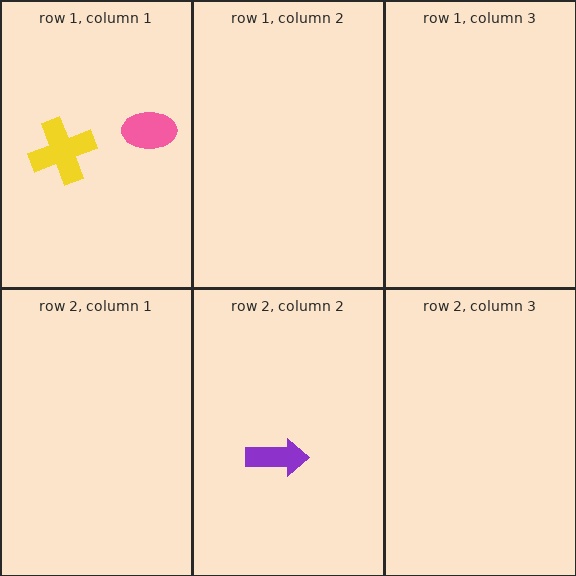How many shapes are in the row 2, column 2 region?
1.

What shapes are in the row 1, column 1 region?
The yellow cross, the pink ellipse.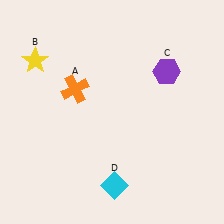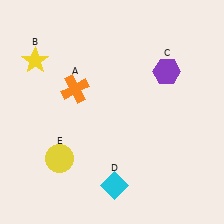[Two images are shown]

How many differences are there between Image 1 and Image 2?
There is 1 difference between the two images.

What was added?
A yellow circle (E) was added in Image 2.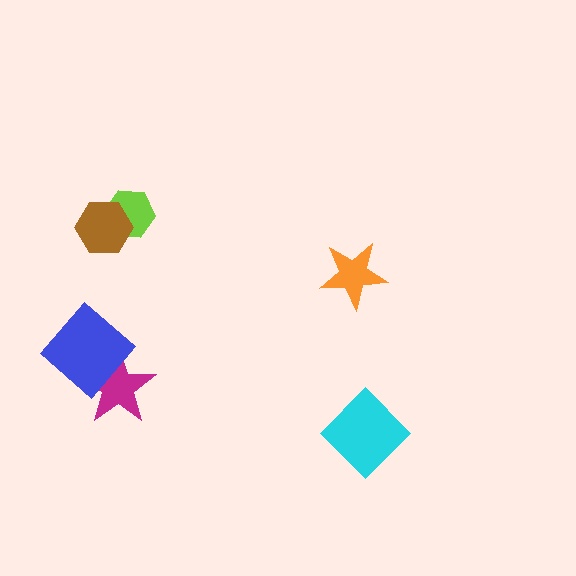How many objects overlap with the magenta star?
1 object overlaps with the magenta star.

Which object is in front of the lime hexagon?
The brown hexagon is in front of the lime hexagon.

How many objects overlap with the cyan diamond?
0 objects overlap with the cyan diamond.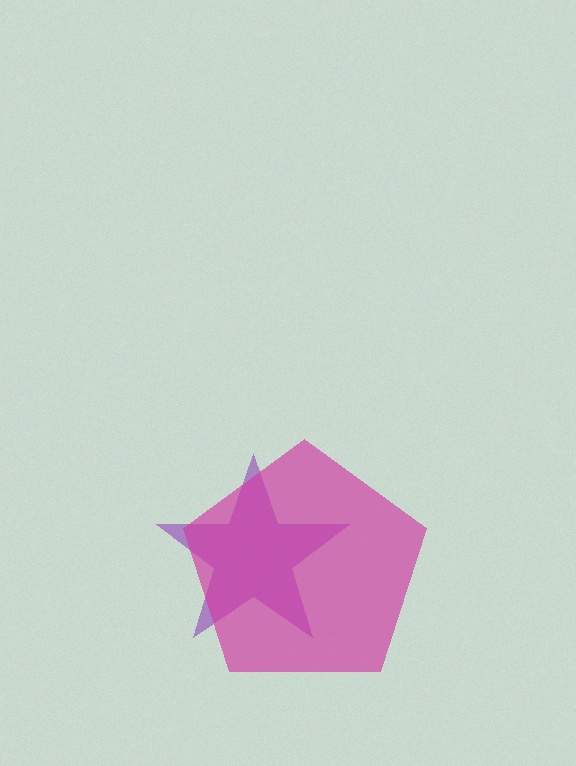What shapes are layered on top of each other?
The layered shapes are: a purple star, a magenta pentagon.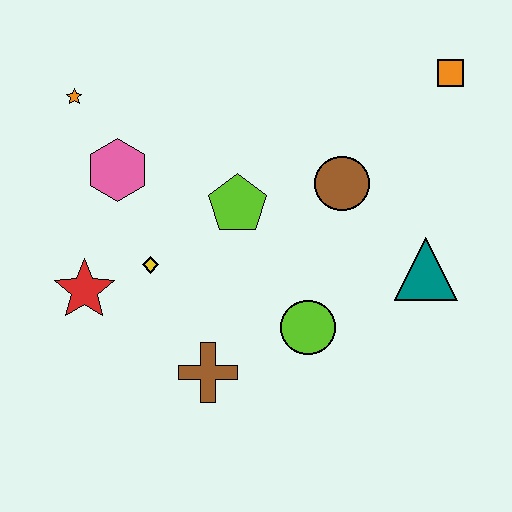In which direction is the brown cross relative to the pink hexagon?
The brown cross is below the pink hexagon.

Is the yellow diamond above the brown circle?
No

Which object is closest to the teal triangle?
The brown circle is closest to the teal triangle.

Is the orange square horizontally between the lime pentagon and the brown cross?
No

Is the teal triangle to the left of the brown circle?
No